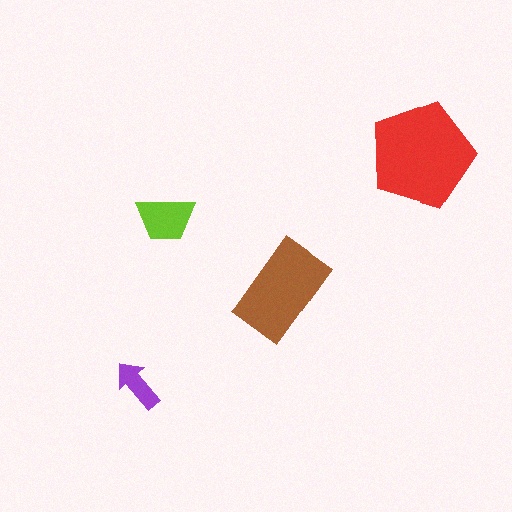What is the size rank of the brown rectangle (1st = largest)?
2nd.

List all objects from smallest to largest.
The purple arrow, the lime trapezoid, the brown rectangle, the red pentagon.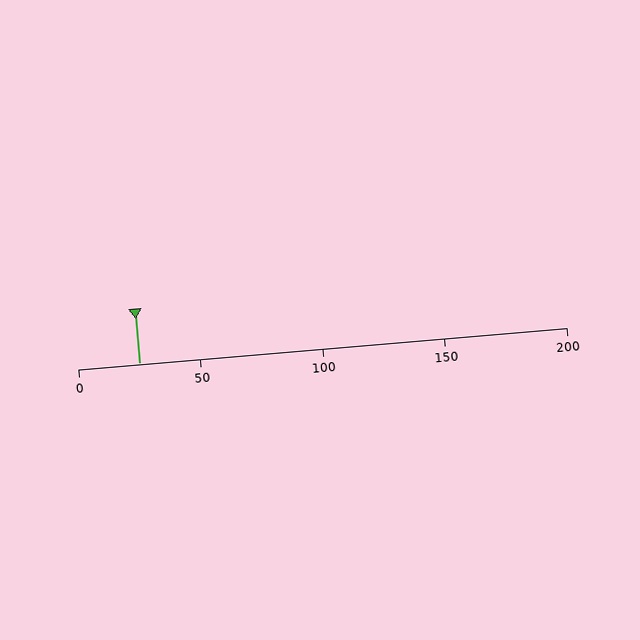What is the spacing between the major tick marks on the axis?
The major ticks are spaced 50 apart.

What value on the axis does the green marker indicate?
The marker indicates approximately 25.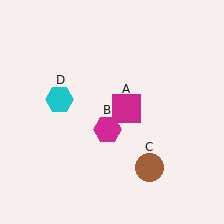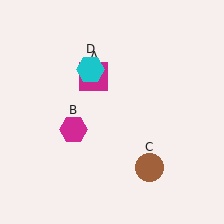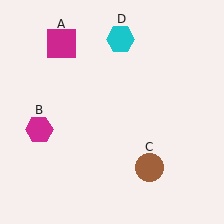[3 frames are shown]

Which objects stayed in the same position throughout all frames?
Brown circle (object C) remained stationary.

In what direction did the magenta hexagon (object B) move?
The magenta hexagon (object B) moved left.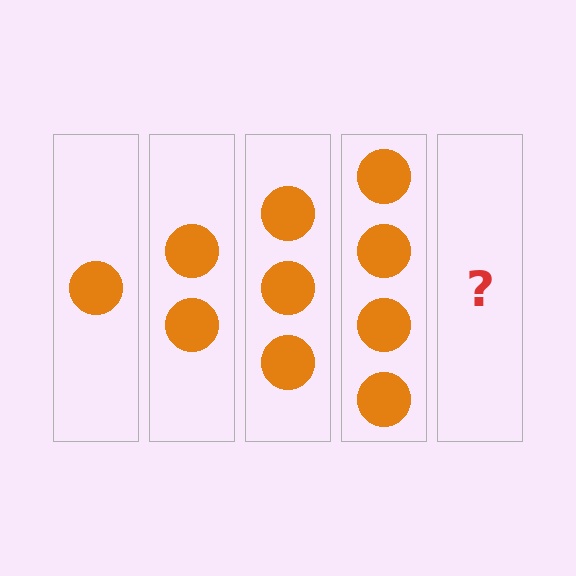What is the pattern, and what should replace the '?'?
The pattern is that each step adds one more circle. The '?' should be 5 circles.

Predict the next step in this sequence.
The next step is 5 circles.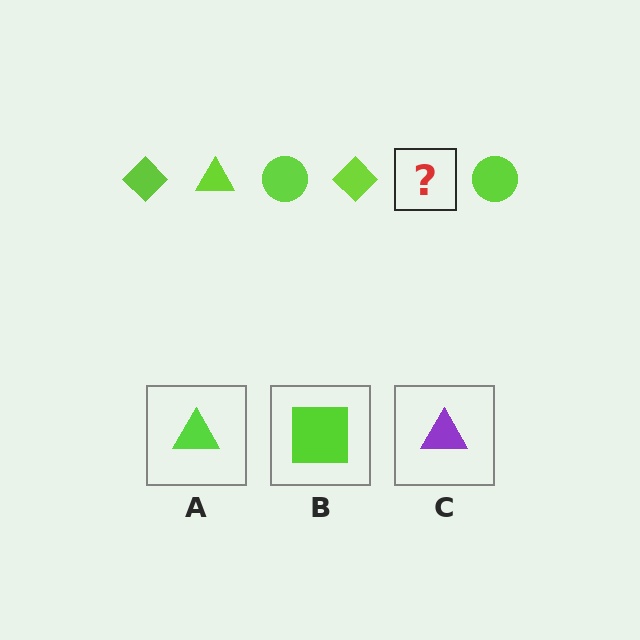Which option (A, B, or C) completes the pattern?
A.